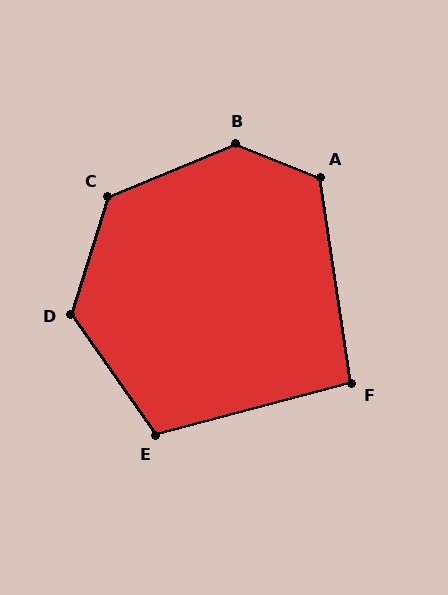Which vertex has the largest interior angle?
B, at approximately 136 degrees.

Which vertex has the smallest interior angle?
F, at approximately 96 degrees.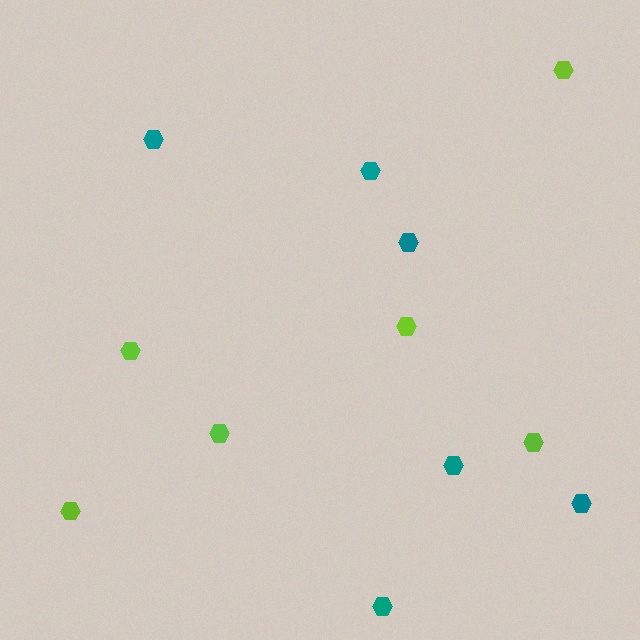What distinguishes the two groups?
There are 2 groups: one group of lime hexagons (6) and one group of teal hexagons (6).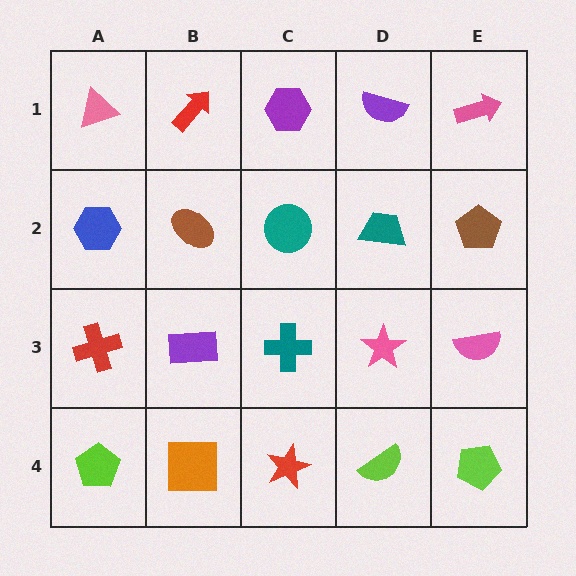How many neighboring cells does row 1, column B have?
3.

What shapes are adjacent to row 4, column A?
A red cross (row 3, column A), an orange square (row 4, column B).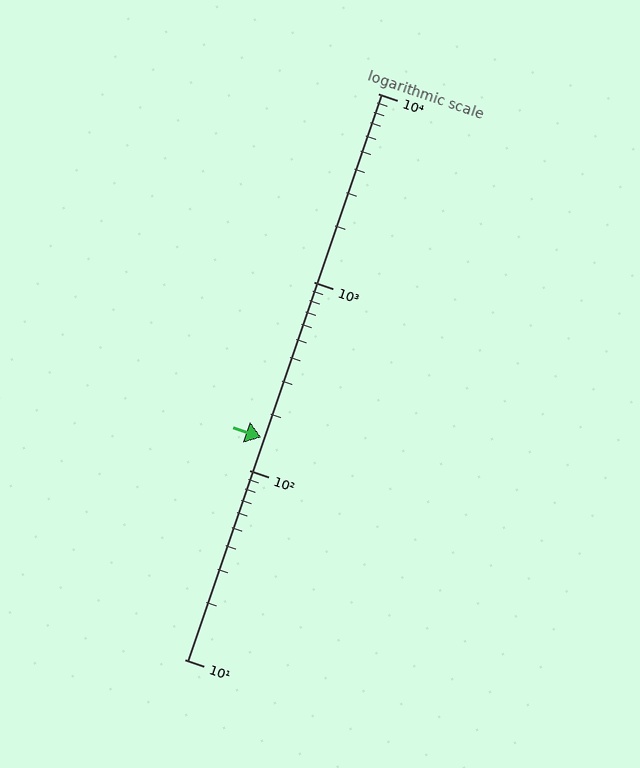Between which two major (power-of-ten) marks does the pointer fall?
The pointer is between 100 and 1000.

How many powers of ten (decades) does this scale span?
The scale spans 3 decades, from 10 to 10000.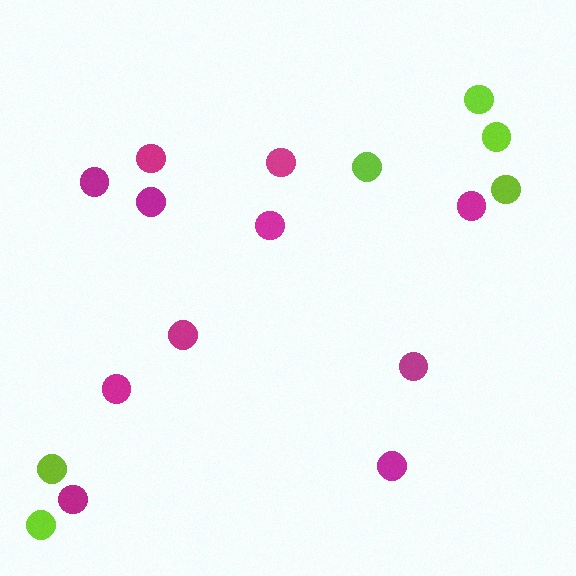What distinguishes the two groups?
There are 2 groups: one group of magenta circles (11) and one group of lime circles (6).